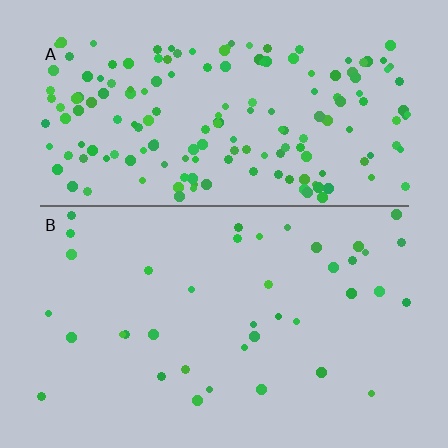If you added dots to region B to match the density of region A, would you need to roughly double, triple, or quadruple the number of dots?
Approximately quadruple.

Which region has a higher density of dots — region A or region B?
A (the top).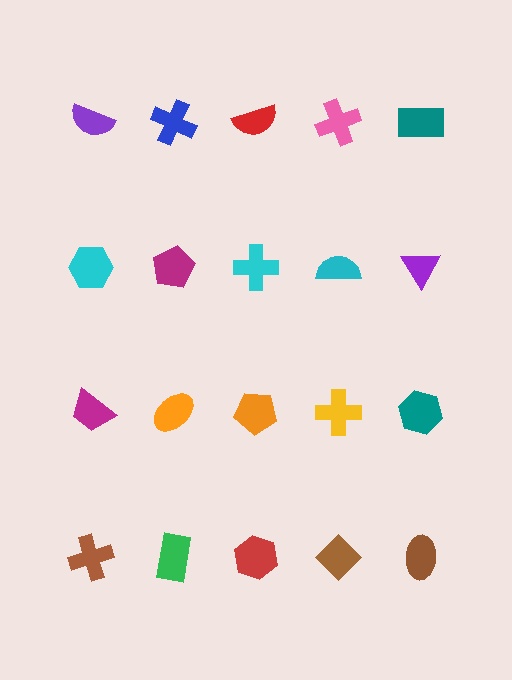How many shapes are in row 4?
5 shapes.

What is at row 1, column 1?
A purple semicircle.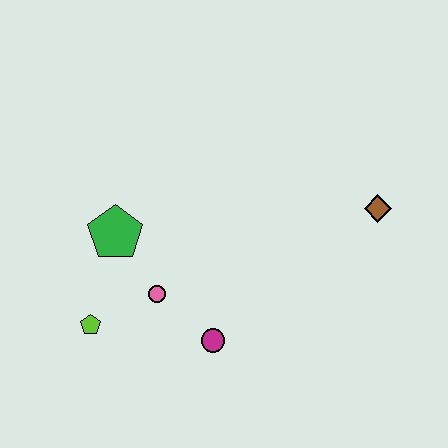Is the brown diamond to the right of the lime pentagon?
Yes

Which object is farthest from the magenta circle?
The brown diamond is farthest from the magenta circle.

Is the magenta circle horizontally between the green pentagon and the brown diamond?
Yes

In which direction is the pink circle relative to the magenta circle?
The pink circle is to the left of the magenta circle.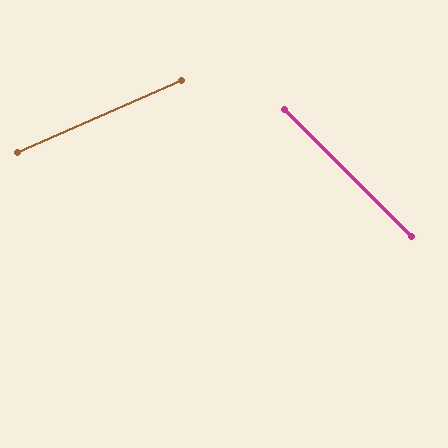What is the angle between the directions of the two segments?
Approximately 69 degrees.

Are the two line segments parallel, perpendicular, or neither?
Neither parallel nor perpendicular — they differ by about 69°.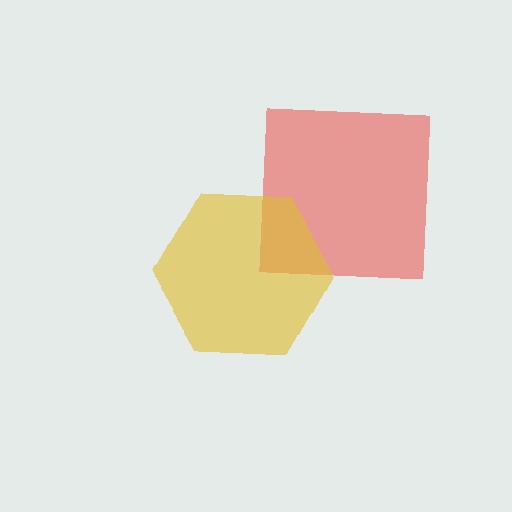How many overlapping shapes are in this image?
There are 2 overlapping shapes in the image.